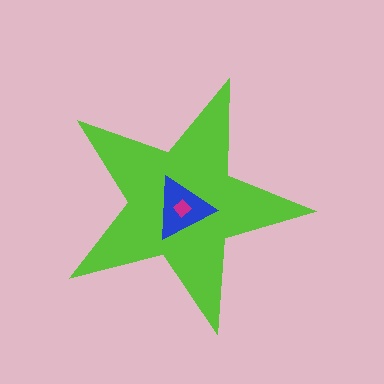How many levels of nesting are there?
3.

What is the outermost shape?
The lime star.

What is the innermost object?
The magenta diamond.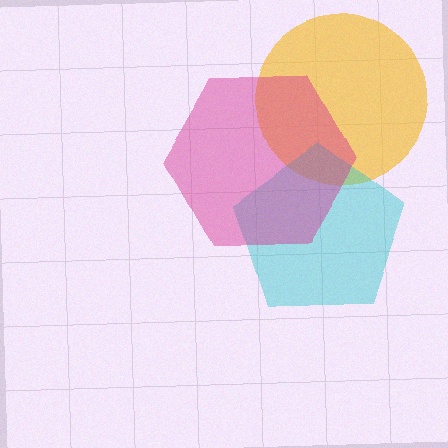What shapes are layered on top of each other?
The layered shapes are: a yellow circle, a cyan pentagon, a magenta hexagon.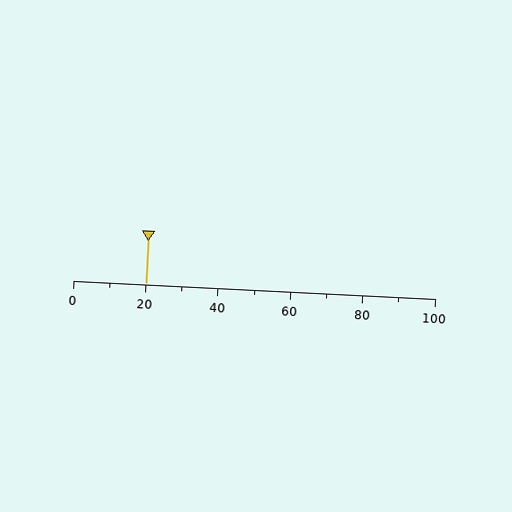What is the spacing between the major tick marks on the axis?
The major ticks are spaced 20 apart.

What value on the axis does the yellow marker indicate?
The marker indicates approximately 20.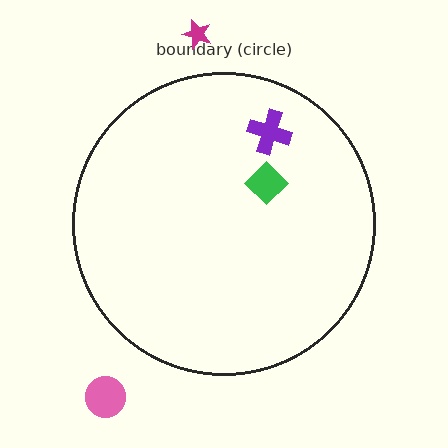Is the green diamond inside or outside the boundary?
Inside.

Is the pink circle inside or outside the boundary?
Outside.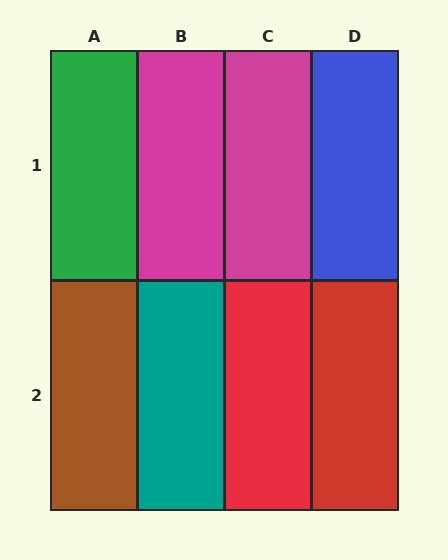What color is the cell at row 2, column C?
Red.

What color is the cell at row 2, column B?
Teal.